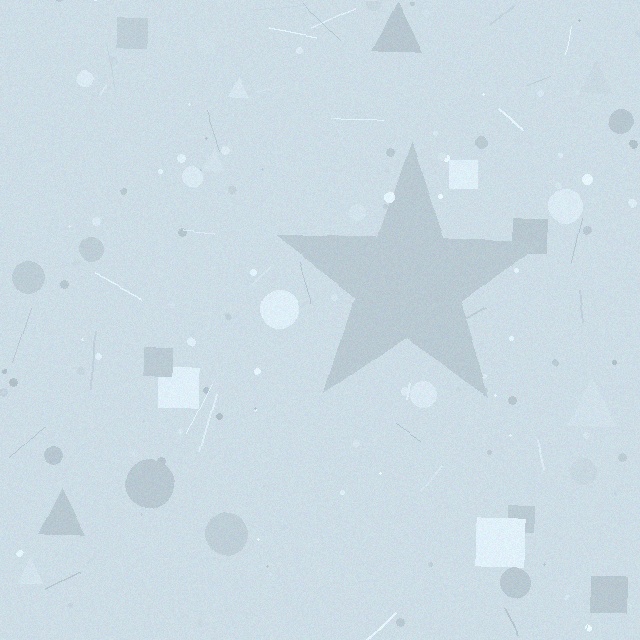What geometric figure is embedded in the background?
A star is embedded in the background.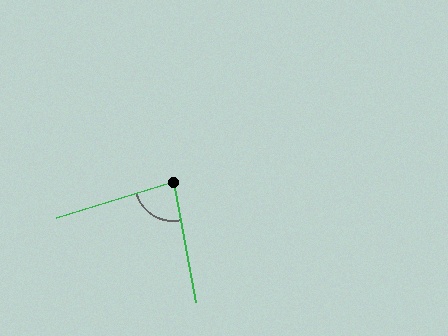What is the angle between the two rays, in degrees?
Approximately 84 degrees.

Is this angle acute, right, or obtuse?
It is acute.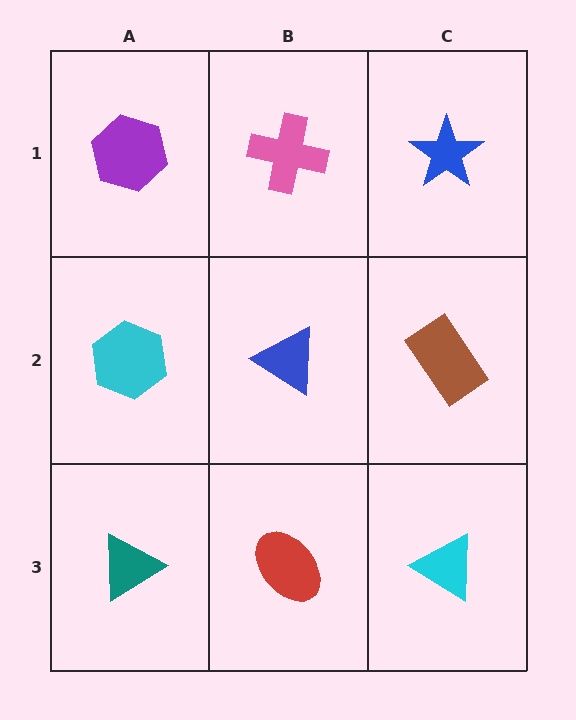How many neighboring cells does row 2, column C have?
3.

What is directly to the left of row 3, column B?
A teal triangle.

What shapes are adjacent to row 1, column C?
A brown rectangle (row 2, column C), a pink cross (row 1, column B).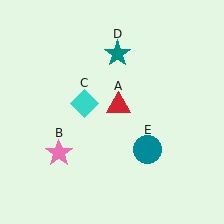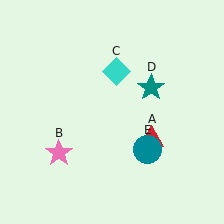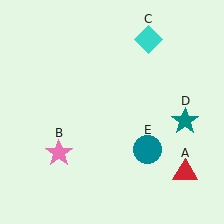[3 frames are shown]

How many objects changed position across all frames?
3 objects changed position: red triangle (object A), cyan diamond (object C), teal star (object D).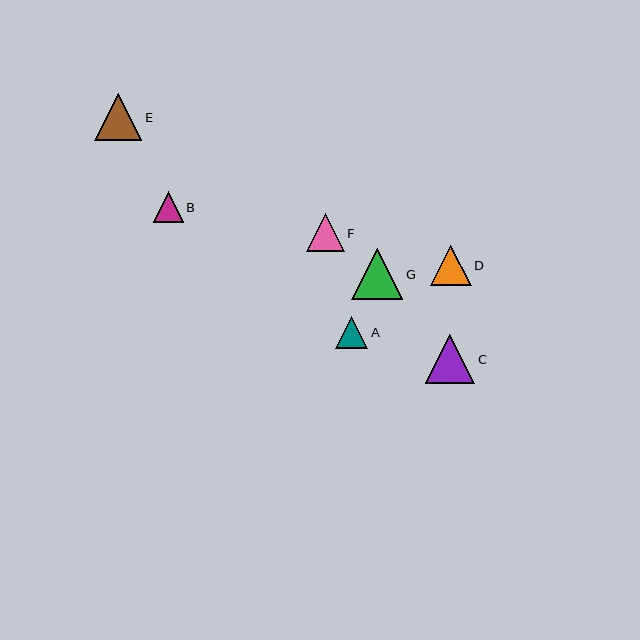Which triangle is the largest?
Triangle G is the largest with a size of approximately 51 pixels.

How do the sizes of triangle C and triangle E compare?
Triangle C and triangle E are approximately the same size.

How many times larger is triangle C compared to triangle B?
Triangle C is approximately 1.6 times the size of triangle B.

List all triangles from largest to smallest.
From largest to smallest: G, C, E, D, F, A, B.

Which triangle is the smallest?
Triangle B is the smallest with a size of approximately 30 pixels.